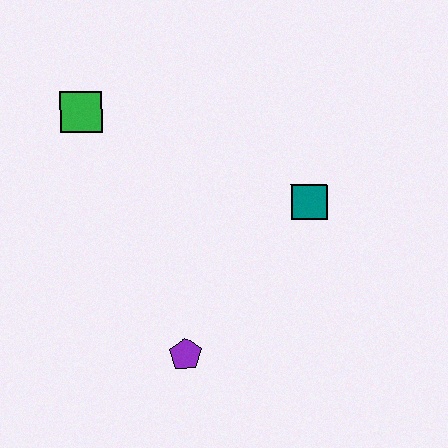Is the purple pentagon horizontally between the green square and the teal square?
Yes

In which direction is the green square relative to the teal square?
The green square is to the left of the teal square.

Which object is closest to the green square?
The teal square is closest to the green square.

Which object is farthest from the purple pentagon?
The green square is farthest from the purple pentagon.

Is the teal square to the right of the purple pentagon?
Yes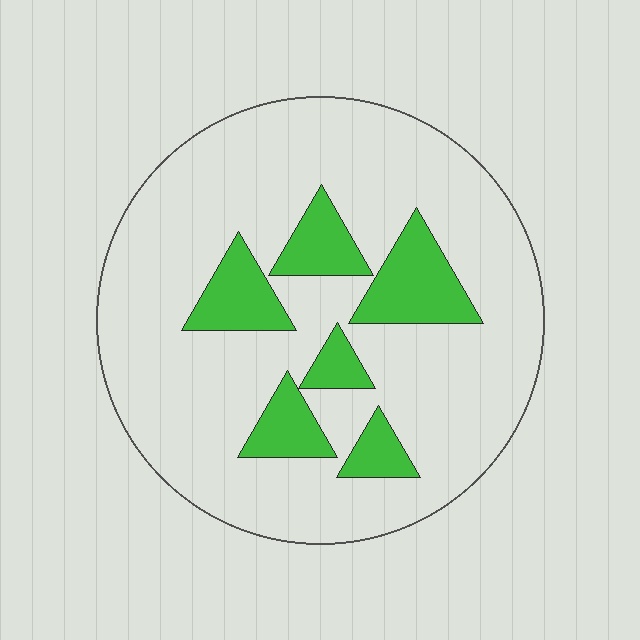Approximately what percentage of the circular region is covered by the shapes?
Approximately 20%.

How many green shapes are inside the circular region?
6.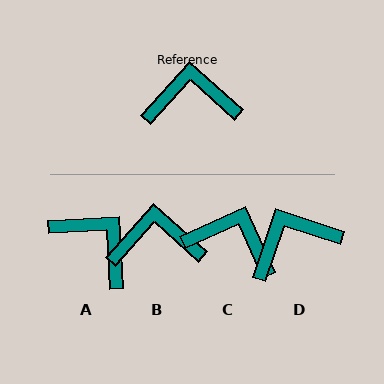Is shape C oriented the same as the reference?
No, it is off by about 24 degrees.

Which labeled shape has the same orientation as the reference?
B.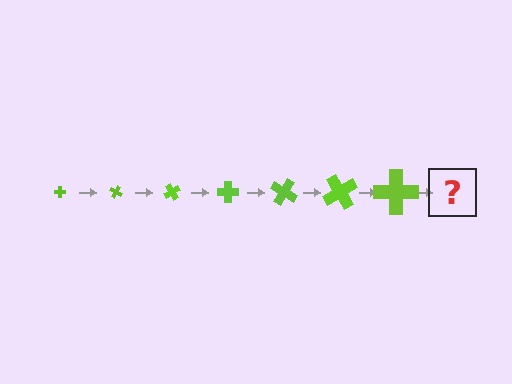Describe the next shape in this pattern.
It should be a cross, larger than the previous one and rotated 210 degrees from the start.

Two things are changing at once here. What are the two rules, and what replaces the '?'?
The two rules are that the cross grows larger each step and it rotates 30 degrees each step. The '?' should be a cross, larger than the previous one and rotated 210 degrees from the start.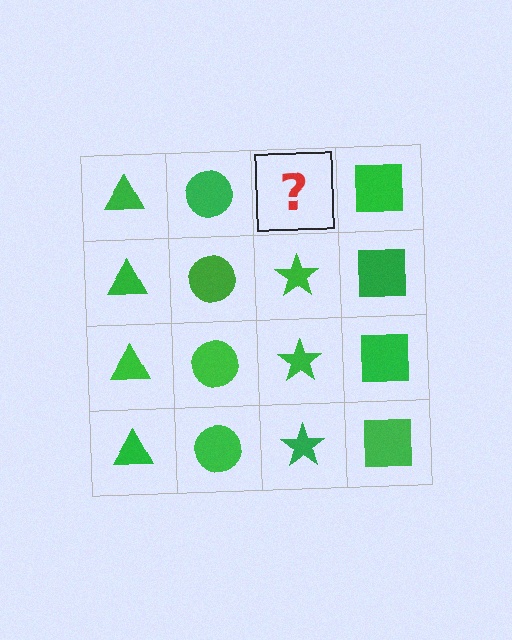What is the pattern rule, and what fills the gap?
The rule is that each column has a consistent shape. The gap should be filled with a green star.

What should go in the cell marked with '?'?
The missing cell should contain a green star.